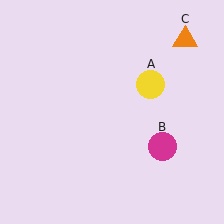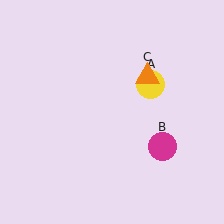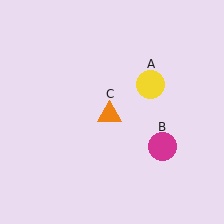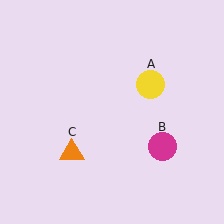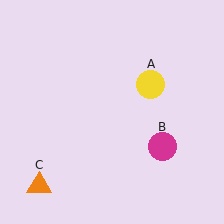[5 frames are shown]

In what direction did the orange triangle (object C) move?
The orange triangle (object C) moved down and to the left.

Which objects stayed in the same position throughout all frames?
Yellow circle (object A) and magenta circle (object B) remained stationary.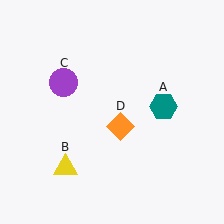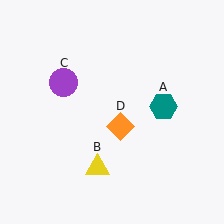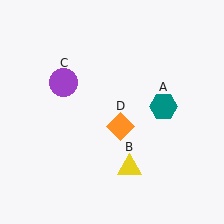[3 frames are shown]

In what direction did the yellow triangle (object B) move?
The yellow triangle (object B) moved right.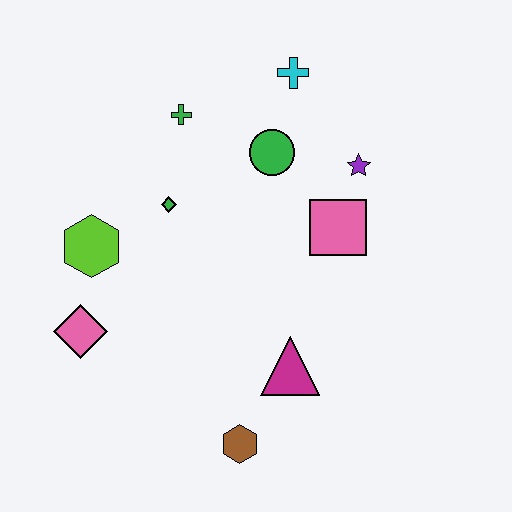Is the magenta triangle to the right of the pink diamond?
Yes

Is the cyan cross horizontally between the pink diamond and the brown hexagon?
No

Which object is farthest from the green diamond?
The brown hexagon is farthest from the green diamond.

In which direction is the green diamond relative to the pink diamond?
The green diamond is above the pink diamond.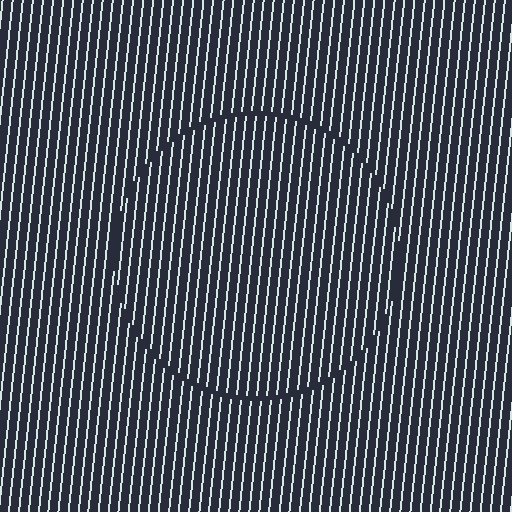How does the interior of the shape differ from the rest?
The interior of the shape contains the same grating, shifted by half a period — the contour is defined by the phase discontinuity where line-ends from the inner and outer gratings abut.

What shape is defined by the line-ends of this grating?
An illusory circle. The interior of the shape contains the same grating, shifted by half a period — the contour is defined by the phase discontinuity where line-ends from the inner and outer gratings abut.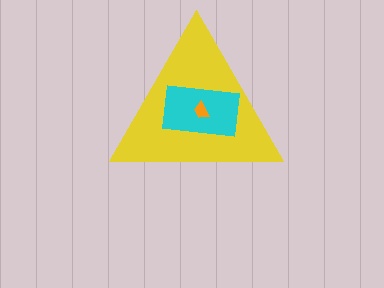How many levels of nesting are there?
3.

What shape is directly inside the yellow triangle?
The cyan rectangle.